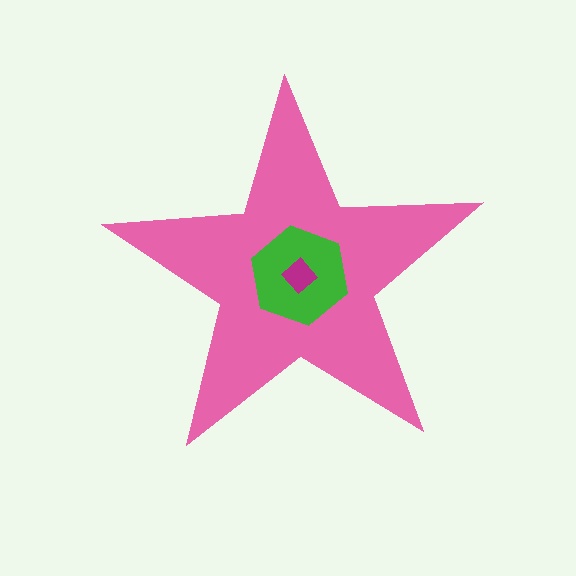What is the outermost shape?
The pink star.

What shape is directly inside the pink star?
The green hexagon.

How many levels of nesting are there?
3.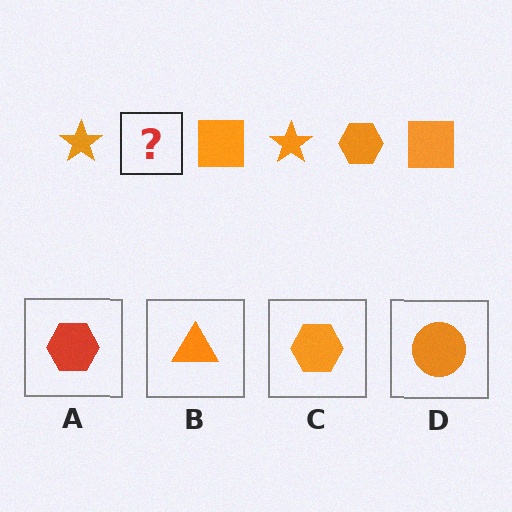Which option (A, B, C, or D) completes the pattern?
C.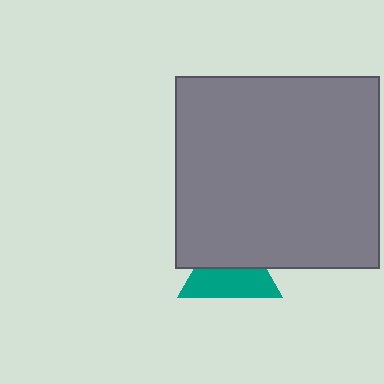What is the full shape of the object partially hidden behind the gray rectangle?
The partially hidden object is a teal triangle.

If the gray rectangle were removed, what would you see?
You would see the complete teal triangle.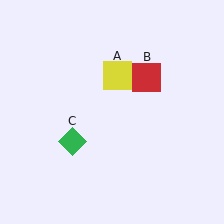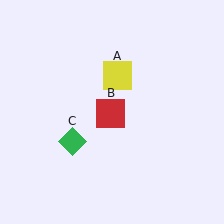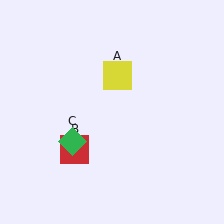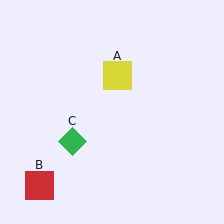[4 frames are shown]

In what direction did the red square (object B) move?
The red square (object B) moved down and to the left.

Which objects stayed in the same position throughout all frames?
Yellow square (object A) and green diamond (object C) remained stationary.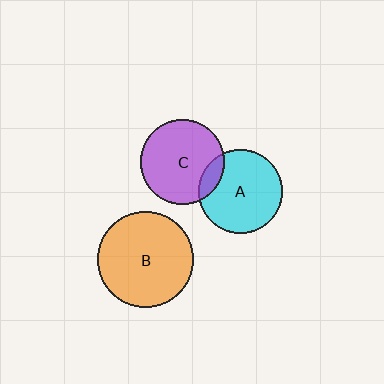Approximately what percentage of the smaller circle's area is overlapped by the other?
Approximately 15%.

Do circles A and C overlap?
Yes.